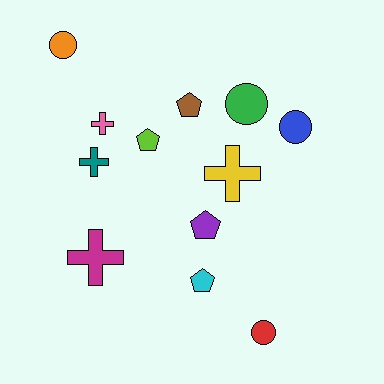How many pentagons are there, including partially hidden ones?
There are 4 pentagons.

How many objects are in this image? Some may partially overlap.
There are 12 objects.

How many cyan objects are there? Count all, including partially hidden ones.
There is 1 cyan object.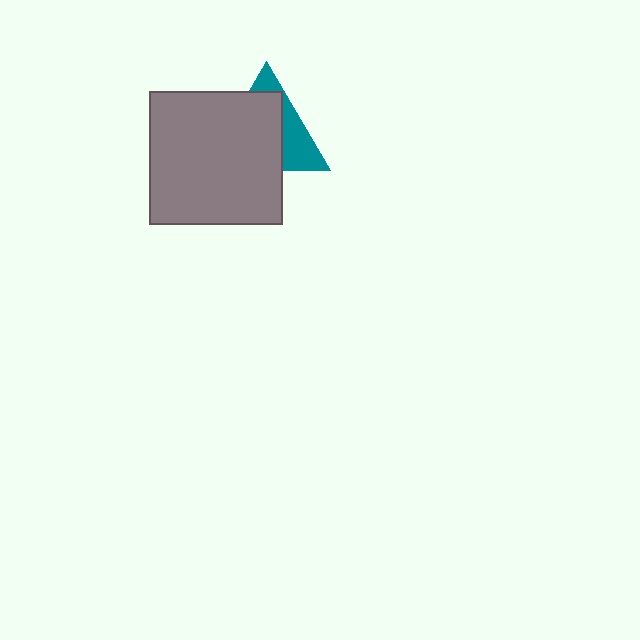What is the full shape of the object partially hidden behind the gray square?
The partially hidden object is a teal triangle.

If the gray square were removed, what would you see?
You would see the complete teal triangle.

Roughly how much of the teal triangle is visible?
A small part of it is visible (roughly 35%).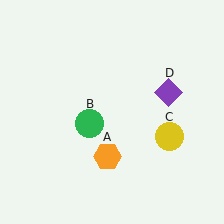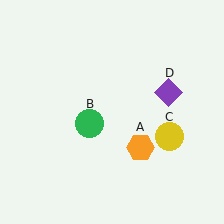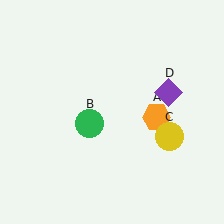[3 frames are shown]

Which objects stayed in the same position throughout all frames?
Green circle (object B) and yellow circle (object C) and purple diamond (object D) remained stationary.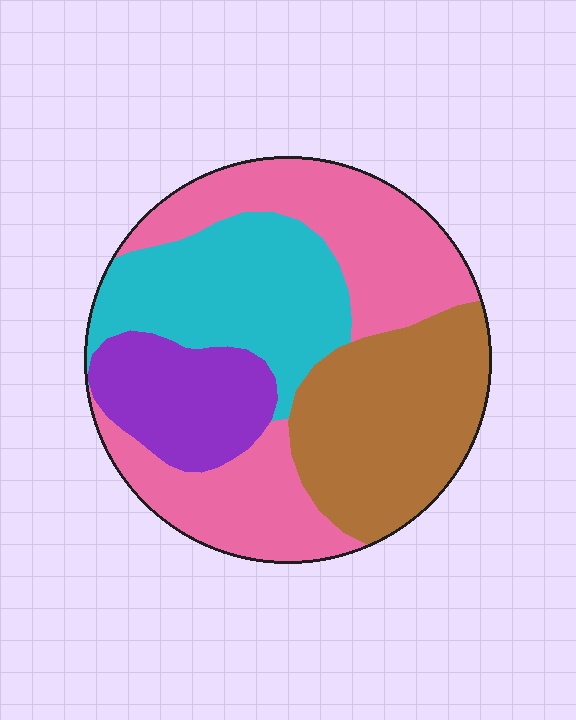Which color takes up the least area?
Purple, at roughly 15%.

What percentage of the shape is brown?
Brown covers roughly 25% of the shape.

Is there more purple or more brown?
Brown.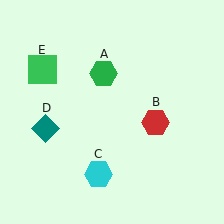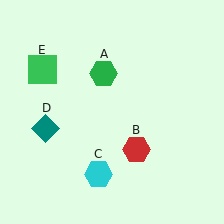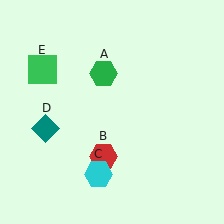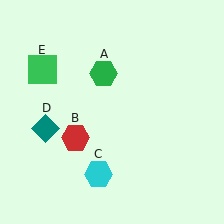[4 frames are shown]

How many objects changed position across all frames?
1 object changed position: red hexagon (object B).